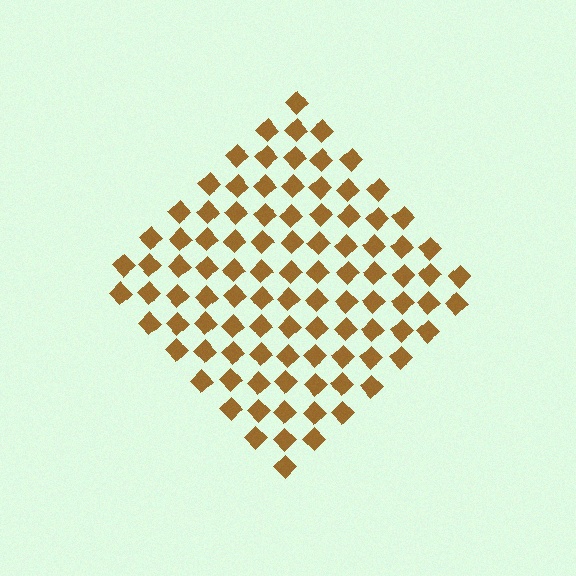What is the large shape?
The large shape is a diamond.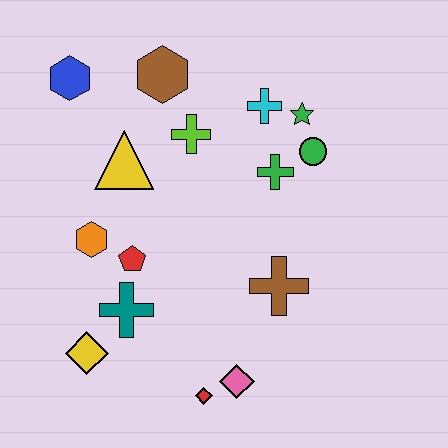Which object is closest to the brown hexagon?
The lime cross is closest to the brown hexagon.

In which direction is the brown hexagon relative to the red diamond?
The brown hexagon is above the red diamond.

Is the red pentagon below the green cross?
Yes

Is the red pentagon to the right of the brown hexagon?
No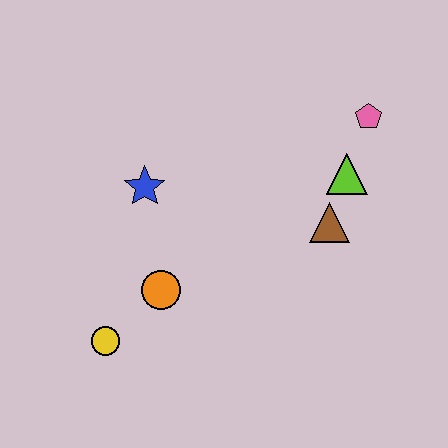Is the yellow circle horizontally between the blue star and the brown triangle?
No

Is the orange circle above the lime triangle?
No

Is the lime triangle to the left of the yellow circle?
No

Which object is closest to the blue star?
The orange circle is closest to the blue star.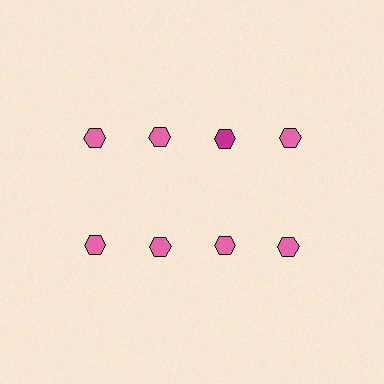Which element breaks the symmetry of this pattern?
The magenta hexagon in the top row, center column breaks the symmetry. All other shapes are pink hexagons.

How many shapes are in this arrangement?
There are 8 shapes arranged in a grid pattern.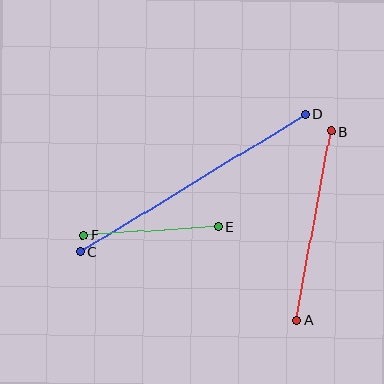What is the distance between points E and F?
The distance is approximately 135 pixels.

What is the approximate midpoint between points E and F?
The midpoint is at approximately (151, 231) pixels.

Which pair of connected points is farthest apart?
Points C and D are farthest apart.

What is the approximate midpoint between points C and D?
The midpoint is at approximately (193, 183) pixels.